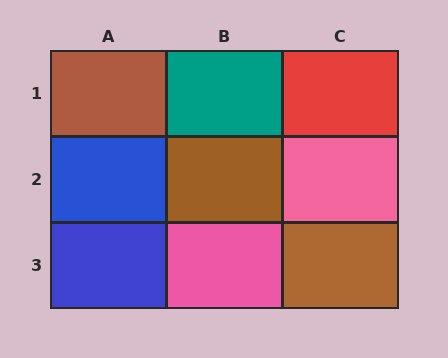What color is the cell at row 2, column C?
Pink.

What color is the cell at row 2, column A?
Blue.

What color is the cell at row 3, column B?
Pink.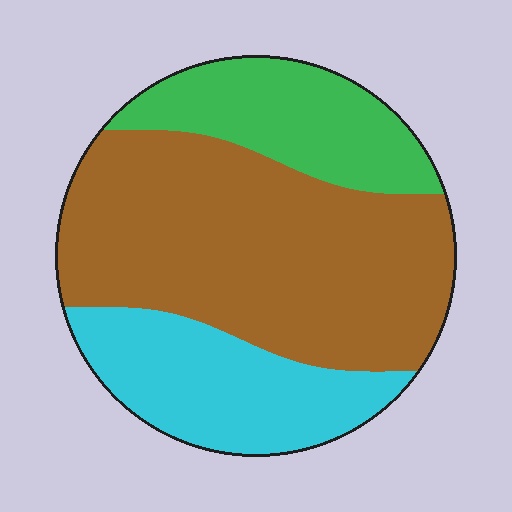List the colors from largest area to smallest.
From largest to smallest: brown, cyan, green.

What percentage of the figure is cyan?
Cyan covers roughly 25% of the figure.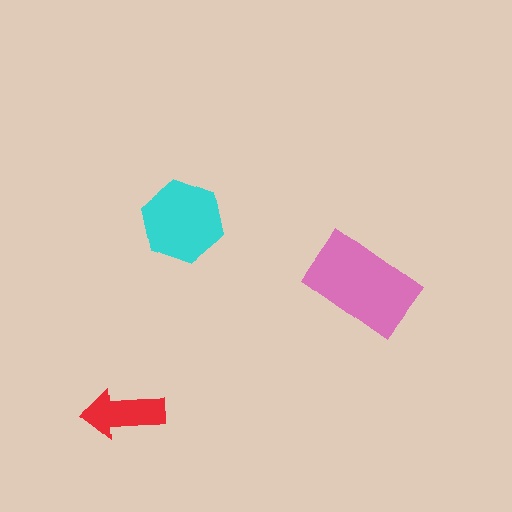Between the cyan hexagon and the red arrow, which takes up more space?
The cyan hexagon.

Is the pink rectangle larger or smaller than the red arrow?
Larger.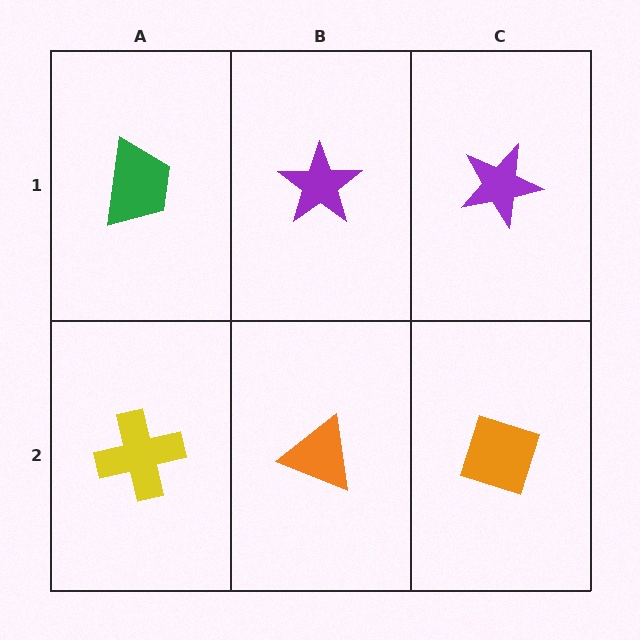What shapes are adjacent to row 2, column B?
A purple star (row 1, column B), a yellow cross (row 2, column A), an orange diamond (row 2, column C).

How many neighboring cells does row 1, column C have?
2.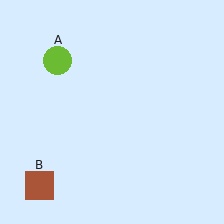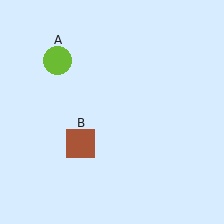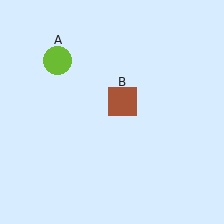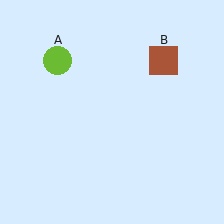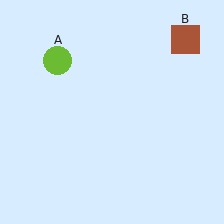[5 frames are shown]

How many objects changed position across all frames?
1 object changed position: brown square (object B).